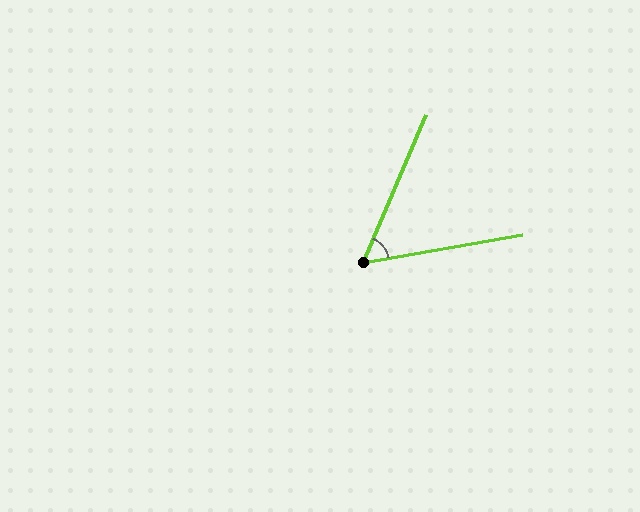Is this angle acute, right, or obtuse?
It is acute.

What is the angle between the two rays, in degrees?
Approximately 57 degrees.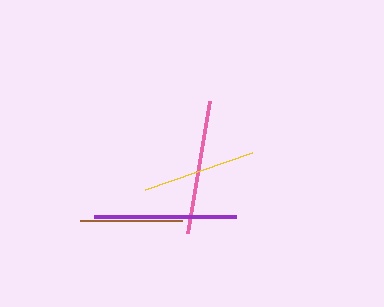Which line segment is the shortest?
The brown line is the shortest at approximately 102 pixels.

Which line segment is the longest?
The purple line is the longest at approximately 142 pixels.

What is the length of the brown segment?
The brown segment is approximately 102 pixels long.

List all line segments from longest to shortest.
From longest to shortest: purple, pink, yellow, brown.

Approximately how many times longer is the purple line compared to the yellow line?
The purple line is approximately 1.3 times the length of the yellow line.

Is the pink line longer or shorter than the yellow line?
The pink line is longer than the yellow line.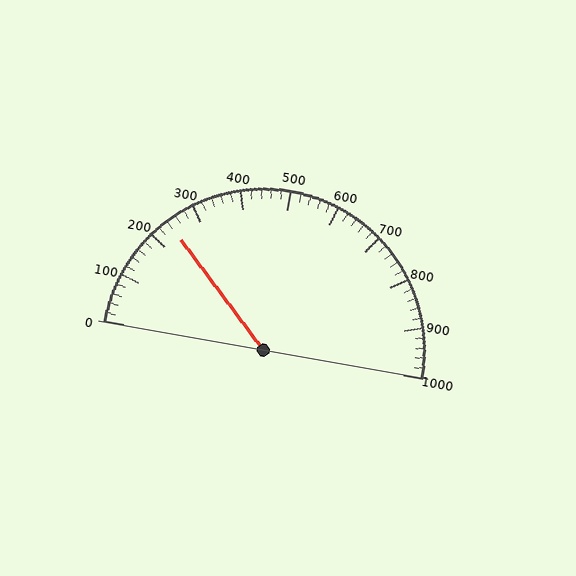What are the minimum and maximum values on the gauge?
The gauge ranges from 0 to 1000.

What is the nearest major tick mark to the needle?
The nearest major tick mark is 200.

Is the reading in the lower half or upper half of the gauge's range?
The reading is in the lower half of the range (0 to 1000).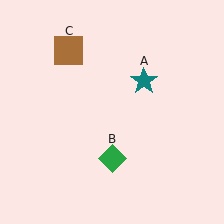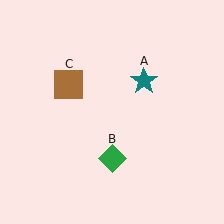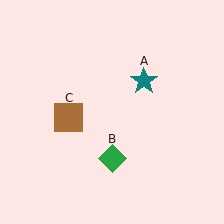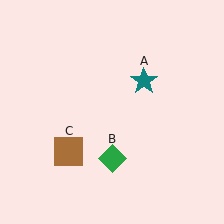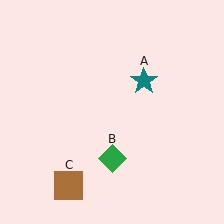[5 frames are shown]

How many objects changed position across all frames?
1 object changed position: brown square (object C).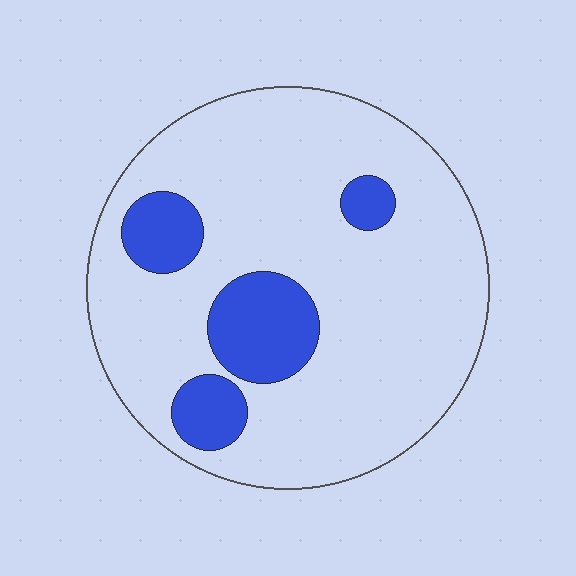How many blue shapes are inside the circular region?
4.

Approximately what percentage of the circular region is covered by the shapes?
Approximately 20%.